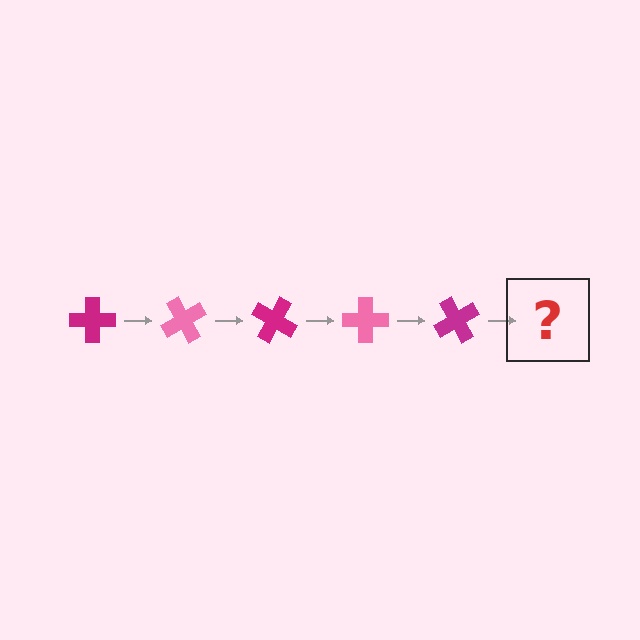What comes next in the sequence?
The next element should be a pink cross, rotated 300 degrees from the start.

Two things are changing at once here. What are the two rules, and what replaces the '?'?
The two rules are that it rotates 60 degrees each step and the color cycles through magenta and pink. The '?' should be a pink cross, rotated 300 degrees from the start.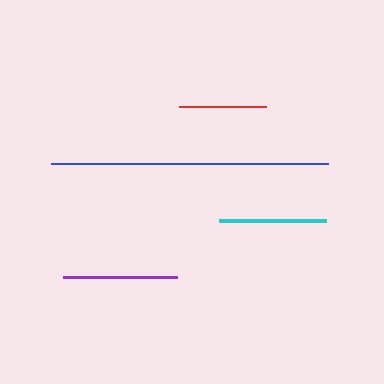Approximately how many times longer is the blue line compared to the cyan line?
The blue line is approximately 2.6 times the length of the cyan line.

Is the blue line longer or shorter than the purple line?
The blue line is longer than the purple line.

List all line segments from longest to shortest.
From longest to shortest: blue, purple, cyan, red.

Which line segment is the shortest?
The red line is the shortest at approximately 87 pixels.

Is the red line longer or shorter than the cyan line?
The cyan line is longer than the red line.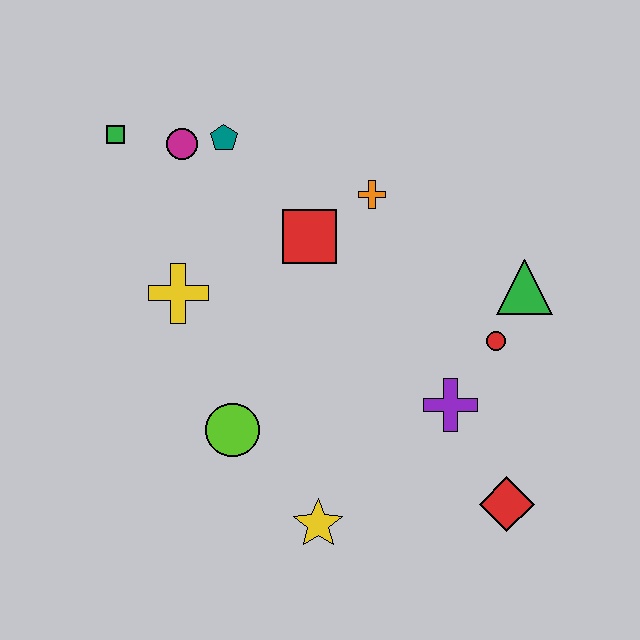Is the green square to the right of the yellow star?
No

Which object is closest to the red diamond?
The purple cross is closest to the red diamond.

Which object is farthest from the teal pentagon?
The red diamond is farthest from the teal pentagon.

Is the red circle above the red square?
No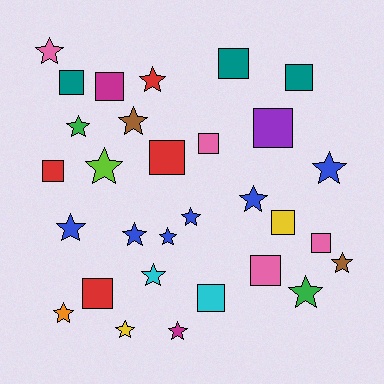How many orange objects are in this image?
There is 1 orange object.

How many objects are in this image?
There are 30 objects.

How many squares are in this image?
There are 13 squares.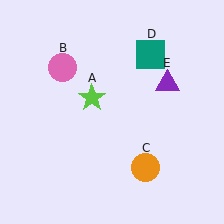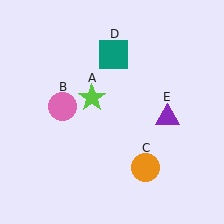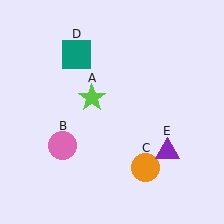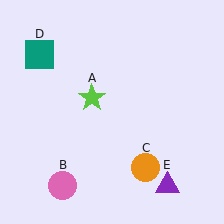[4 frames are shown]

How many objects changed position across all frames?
3 objects changed position: pink circle (object B), teal square (object D), purple triangle (object E).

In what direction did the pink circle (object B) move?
The pink circle (object B) moved down.